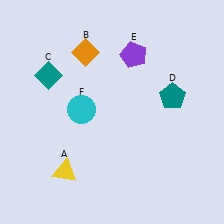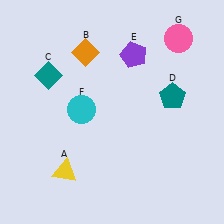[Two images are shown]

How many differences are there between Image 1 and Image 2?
There is 1 difference between the two images.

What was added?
A pink circle (G) was added in Image 2.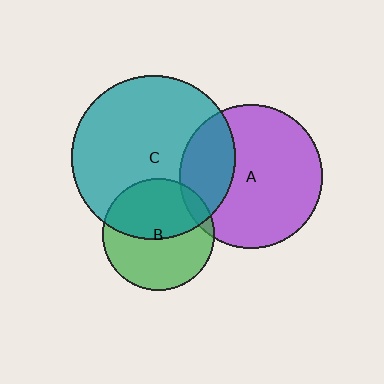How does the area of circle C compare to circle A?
Approximately 1.3 times.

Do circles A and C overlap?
Yes.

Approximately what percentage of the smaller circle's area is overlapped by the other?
Approximately 25%.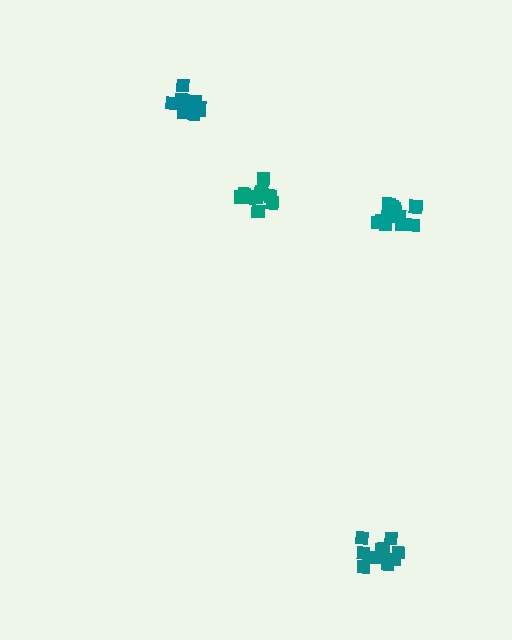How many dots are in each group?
Group 1: 11 dots, Group 2: 13 dots, Group 3: 12 dots, Group 4: 10 dots (46 total).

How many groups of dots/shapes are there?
There are 4 groups.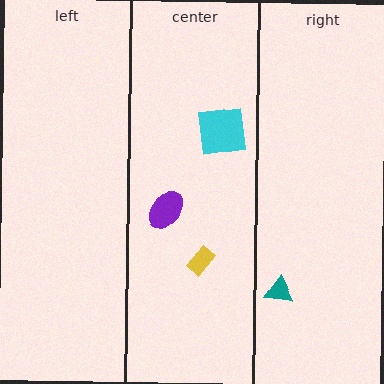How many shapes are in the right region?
1.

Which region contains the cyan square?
The center region.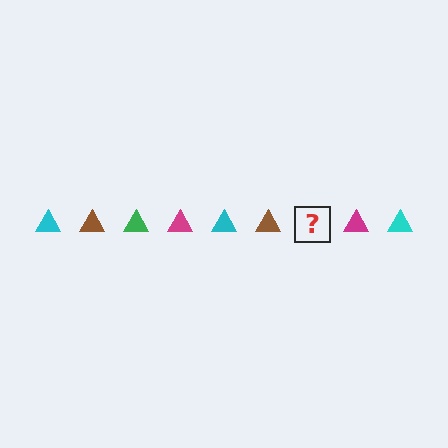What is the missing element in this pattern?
The missing element is a green triangle.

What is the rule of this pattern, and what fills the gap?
The rule is that the pattern cycles through cyan, brown, green, magenta triangles. The gap should be filled with a green triangle.